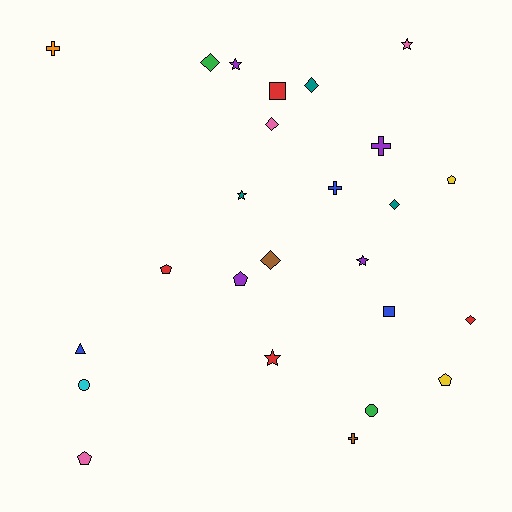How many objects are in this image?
There are 25 objects.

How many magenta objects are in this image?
There are no magenta objects.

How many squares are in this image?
There are 2 squares.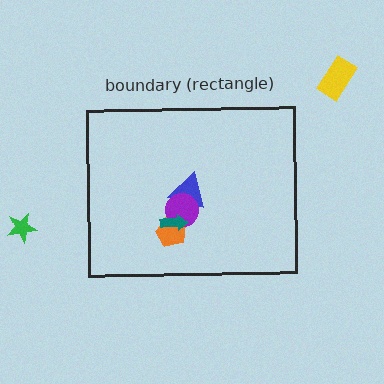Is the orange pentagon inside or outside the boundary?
Inside.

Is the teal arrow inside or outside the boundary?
Inside.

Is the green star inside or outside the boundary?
Outside.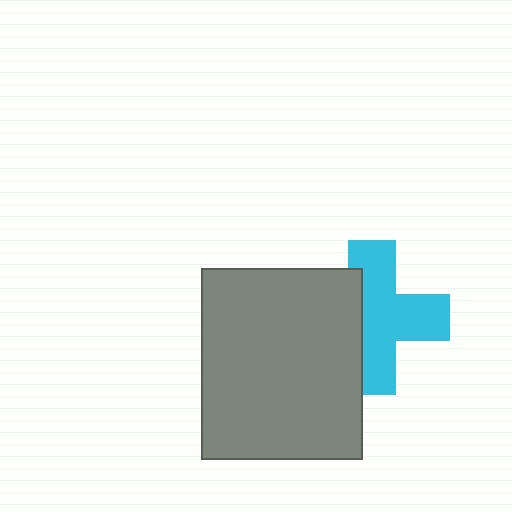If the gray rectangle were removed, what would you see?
You would see the complete cyan cross.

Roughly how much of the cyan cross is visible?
About half of it is visible (roughly 63%).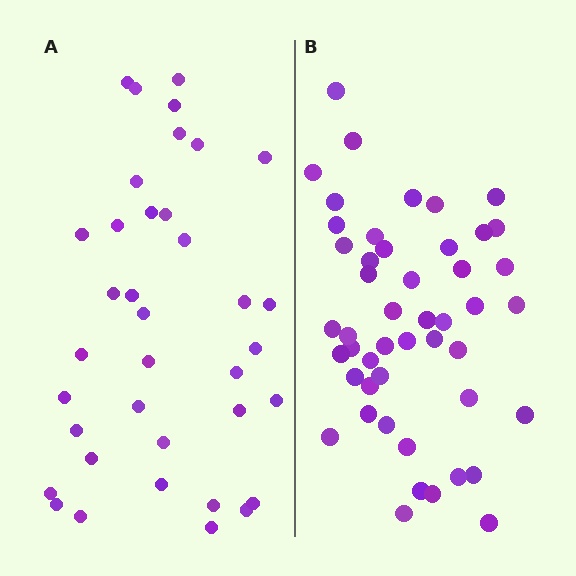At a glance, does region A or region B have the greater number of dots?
Region B (the right region) has more dots.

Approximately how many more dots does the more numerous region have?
Region B has roughly 12 or so more dots than region A.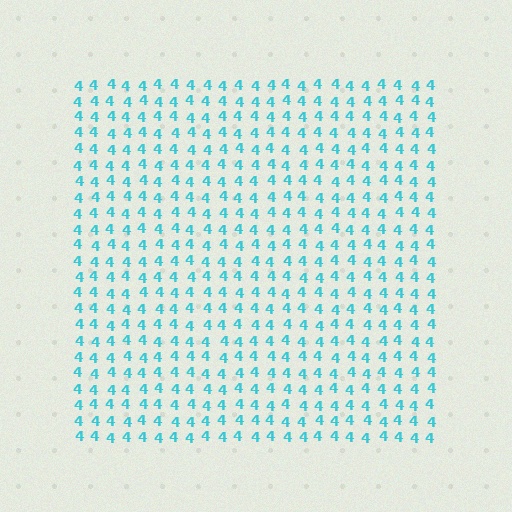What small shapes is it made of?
It is made of small digit 4's.